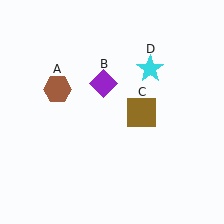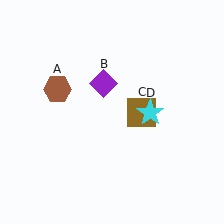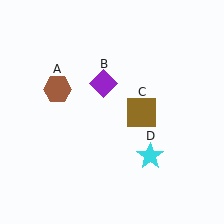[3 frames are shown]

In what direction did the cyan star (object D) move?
The cyan star (object D) moved down.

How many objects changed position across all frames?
1 object changed position: cyan star (object D).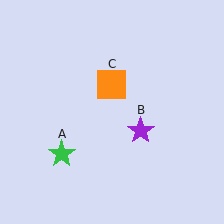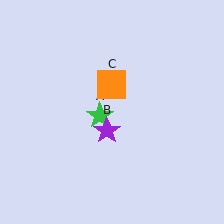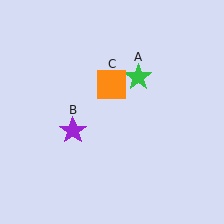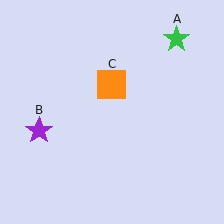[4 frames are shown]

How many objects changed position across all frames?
2 objects changed position: green star (object A), purple star (object B).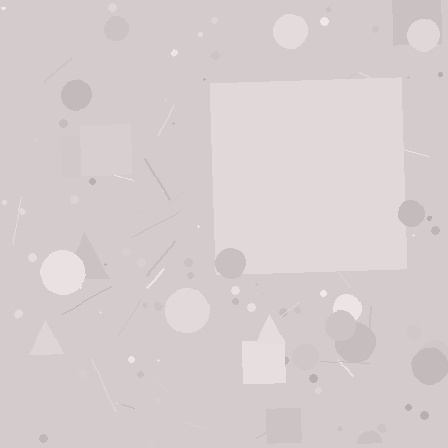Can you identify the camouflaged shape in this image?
The camouflaged shape is a square.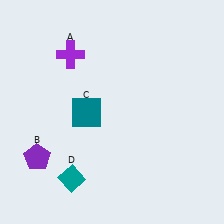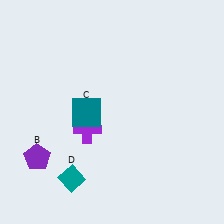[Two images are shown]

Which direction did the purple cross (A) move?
The purple cross (A) moved down.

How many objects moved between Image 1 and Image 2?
1 object moved between the two images.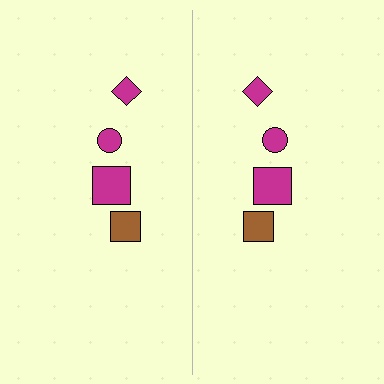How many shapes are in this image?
There are 8 shapes in this image.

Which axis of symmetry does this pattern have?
The pattern has a vertical axis of symmetry running through the center of the image.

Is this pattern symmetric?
Yes, this pattern has bilateral (reflection) symmetry.